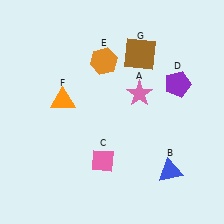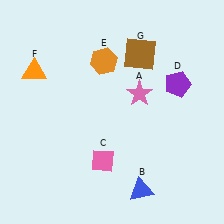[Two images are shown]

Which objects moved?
The objects that moved are: the blue triangle (B), the orange triangle (F).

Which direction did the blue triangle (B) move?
The blue triangle (B) moved left.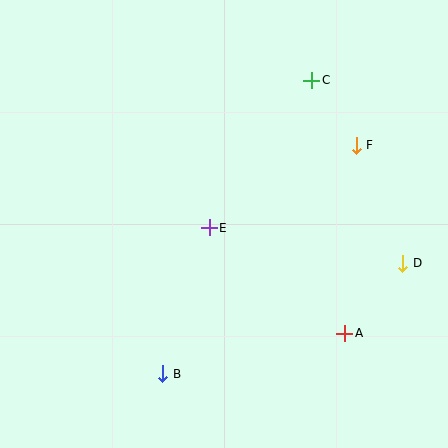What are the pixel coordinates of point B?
Point B is at (163, 374).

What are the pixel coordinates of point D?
Point D is at (403, 263).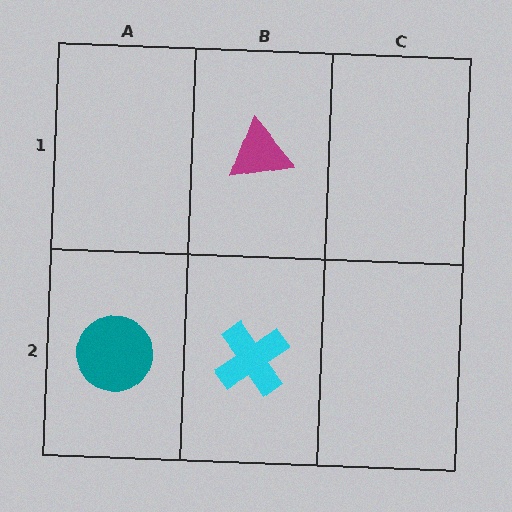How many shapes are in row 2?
2 shapes.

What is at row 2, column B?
A cyan cross.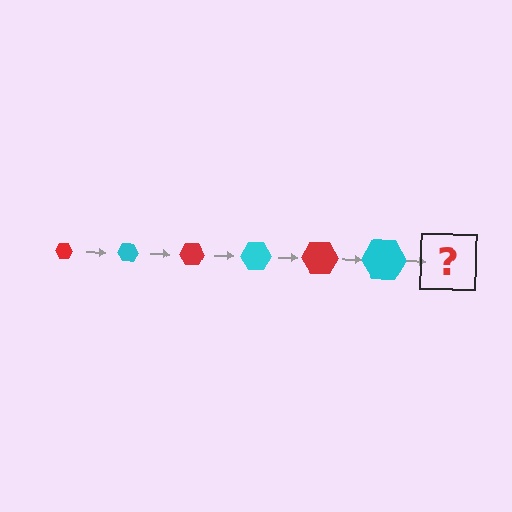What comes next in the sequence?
The next element should be a red hexagon, larger than the previous one.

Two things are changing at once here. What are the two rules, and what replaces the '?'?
The two rules are that the hexagon grows larger each step and the color cycles through red and cyan. The '?' should be a red hexagon, larger than the previous one.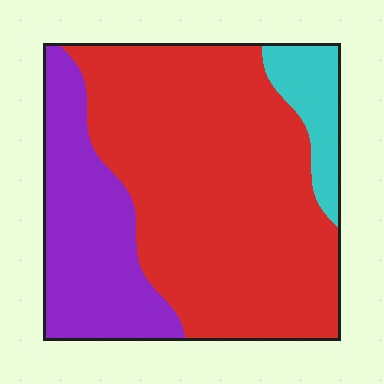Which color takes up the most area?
Red, at roughly 65%.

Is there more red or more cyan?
Red.